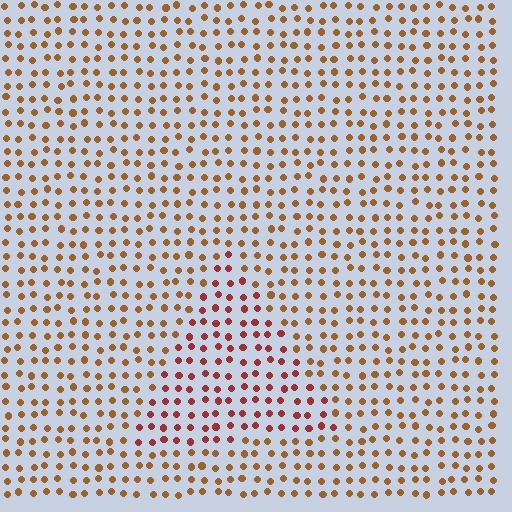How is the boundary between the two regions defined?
The boundary is defined purely by a slight shift in hue (about 33 degrees). Spacing, size, and orientation are identical on both sides.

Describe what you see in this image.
The image is filled with small brown elements in a uniform arrangement. A triangle-shaped region is visible where the elements are tinted to a slightly different hue, forming a subtle color boundary.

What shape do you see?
I see a triangle.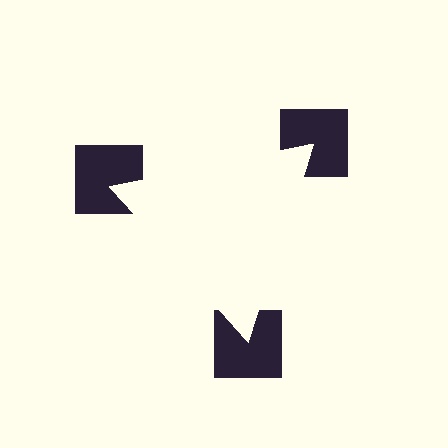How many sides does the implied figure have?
3 sides.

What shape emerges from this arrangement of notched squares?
An illusory triangle — its edges are inferred from the aligned wedge cuts in the notched squares, not physically drawn.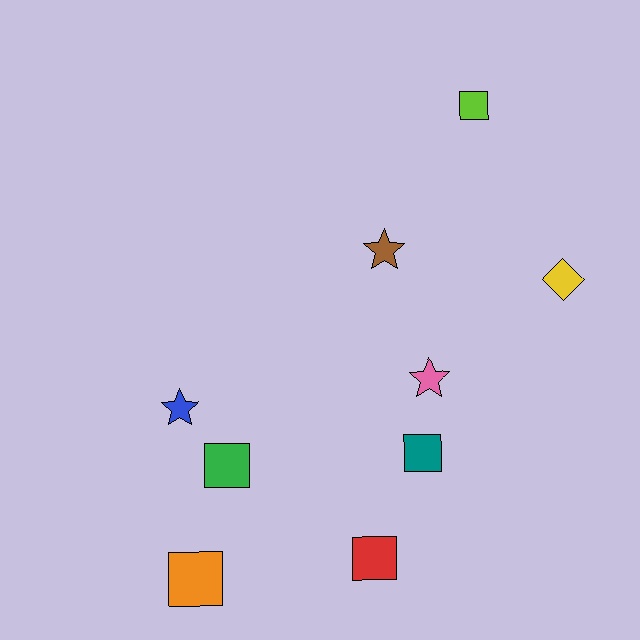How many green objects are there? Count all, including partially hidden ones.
There is 1 green object.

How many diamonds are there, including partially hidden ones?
There is 1 diamond.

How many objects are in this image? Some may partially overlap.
There are 9 objects.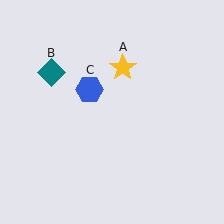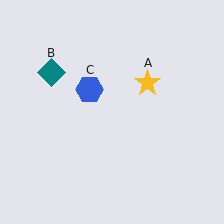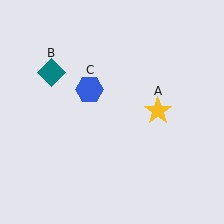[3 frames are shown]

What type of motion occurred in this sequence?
The yellow star (object A) rotated clockwise around the center of the scene.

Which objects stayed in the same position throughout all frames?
Teal diamond (object B) and blue hexagon (object C) remained stationary.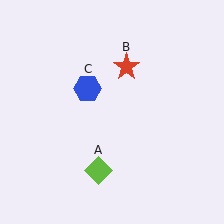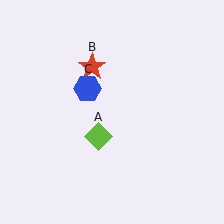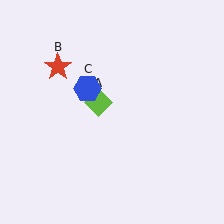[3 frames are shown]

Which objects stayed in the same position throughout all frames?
Blue hexagon (object C) remained stationary.